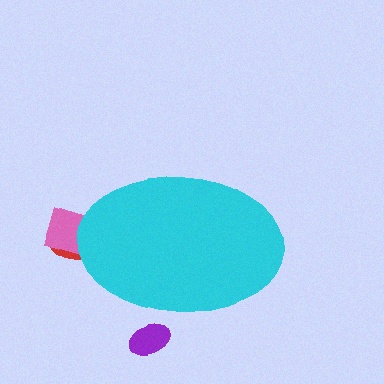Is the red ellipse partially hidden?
Yes, the red ellipse is partially hidden behind the cyan ellipse.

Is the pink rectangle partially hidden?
Yes, the pink rectangle is partially hidden behind the cyan ellipse.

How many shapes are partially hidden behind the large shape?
3 shapes are partially hidden.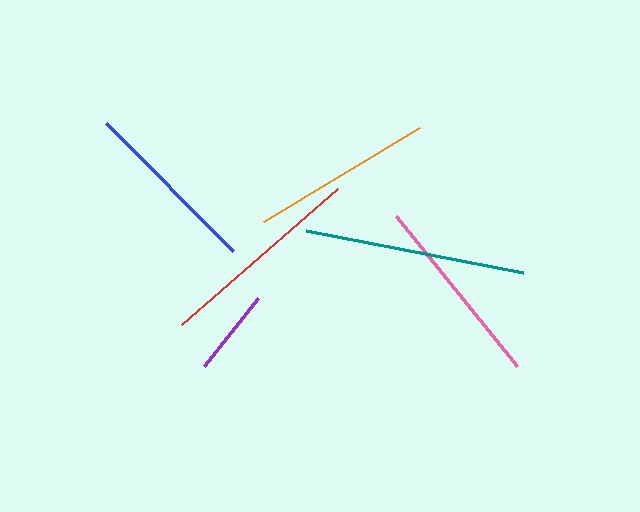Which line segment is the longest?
The teal line is the longest at approximately 221 pixels.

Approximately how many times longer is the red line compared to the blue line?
The red line is approximately 1.2 times the length of the blue line.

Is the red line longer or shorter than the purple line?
The red line is longer than the purple line.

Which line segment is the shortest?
The purple line is the shortest at approximately 87 pixels.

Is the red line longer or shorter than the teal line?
The teal line is longer than the red line.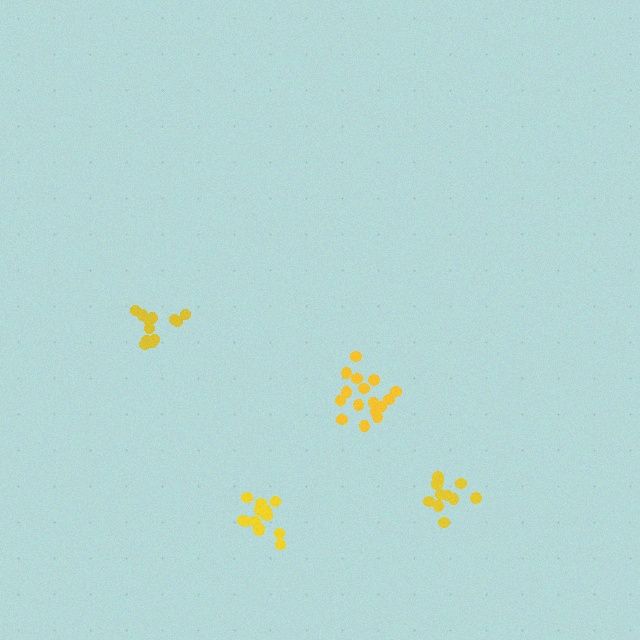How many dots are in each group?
Group 1: 14 dots, Group 2: 12 dots, Group 3: 16 dots, Group 4: 11 dots (53 total).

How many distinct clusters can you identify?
There are 4 distinct clusters.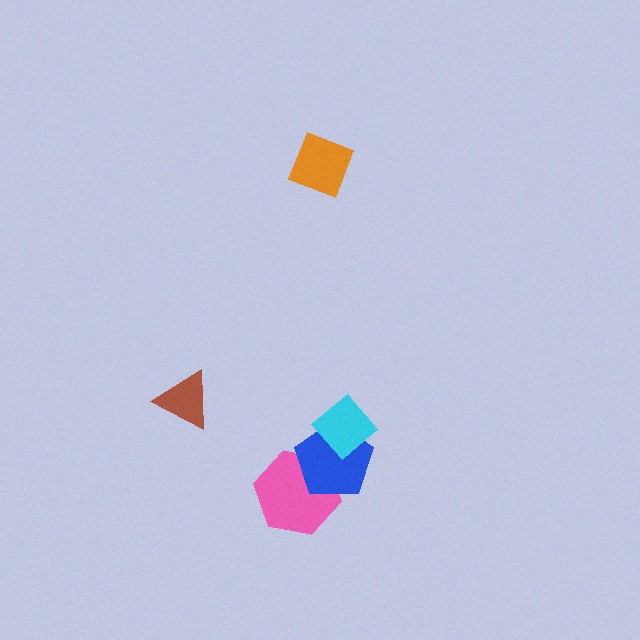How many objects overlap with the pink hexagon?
1 object overlaps with the pink hexagon.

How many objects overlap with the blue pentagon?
2 objects overlap with the blue pentagon.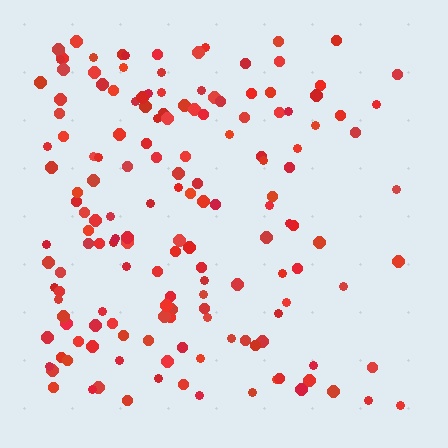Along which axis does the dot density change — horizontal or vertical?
Horizontal.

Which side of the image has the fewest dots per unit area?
The right.